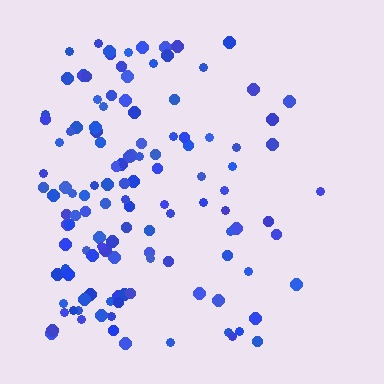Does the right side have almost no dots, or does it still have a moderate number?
Still a moderate number, just noticeably fewer than the left.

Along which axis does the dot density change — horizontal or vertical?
Horizontal.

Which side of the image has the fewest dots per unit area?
The right.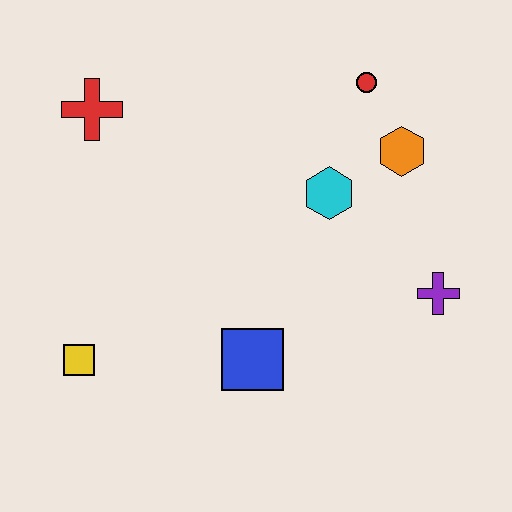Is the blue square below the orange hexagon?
Yes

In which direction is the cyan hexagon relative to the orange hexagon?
The cyan hexagon is to the left of the orange hexagon.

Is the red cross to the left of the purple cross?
Yes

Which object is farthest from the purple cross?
The red cross is farthest from the purple cross.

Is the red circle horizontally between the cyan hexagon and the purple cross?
Yes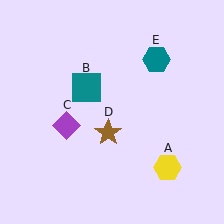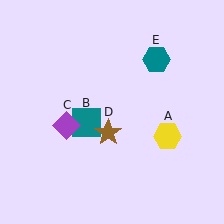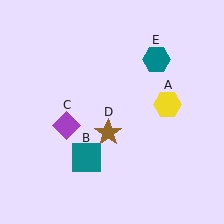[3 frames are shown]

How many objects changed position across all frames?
2 objects changed position: yellow hexagon (object A), teal square (object B).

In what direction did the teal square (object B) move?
The teal square (object B) moved down.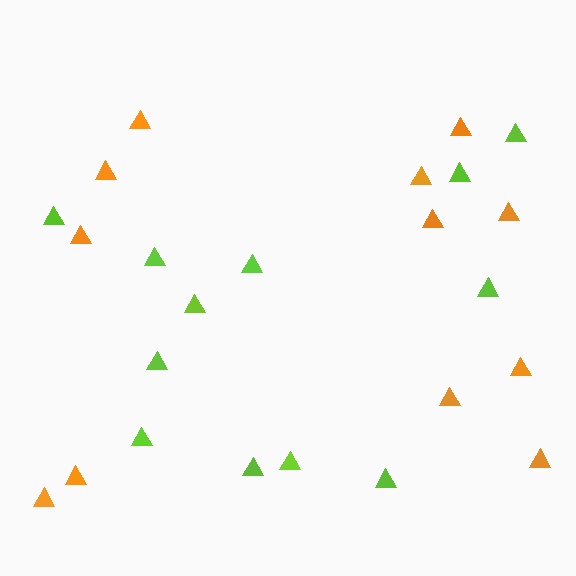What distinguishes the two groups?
There are 2 groups: one group of lime triangles (12) and one group of orange triangles (12).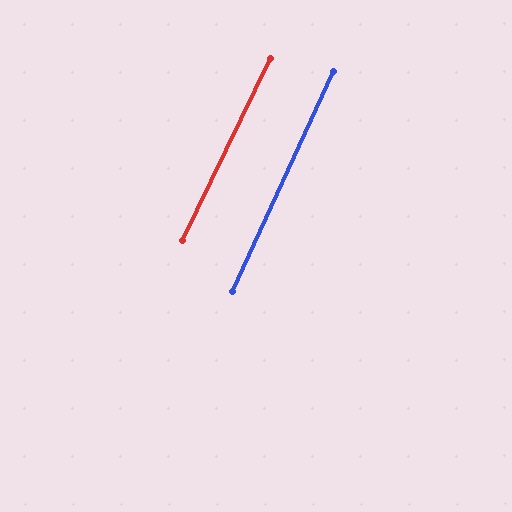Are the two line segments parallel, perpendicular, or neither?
Parallel — their directions differ by only 1.1°.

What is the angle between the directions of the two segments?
Approximately 1 degree.